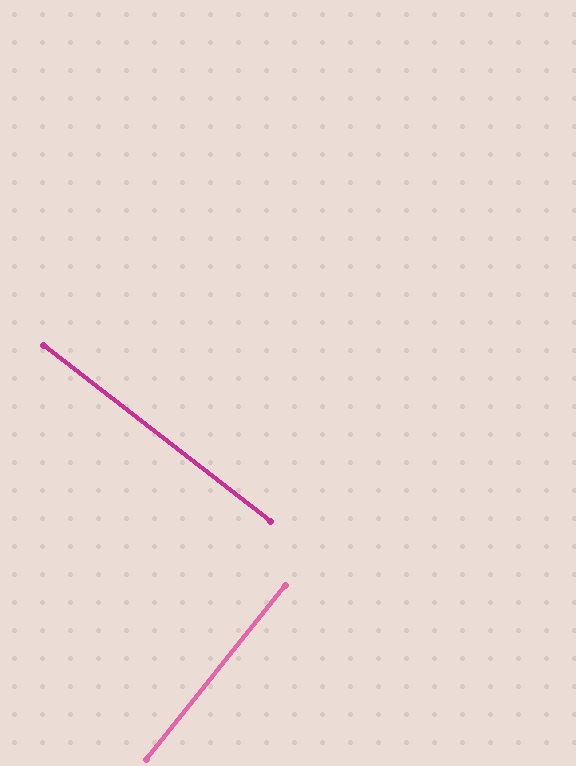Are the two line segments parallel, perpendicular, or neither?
Perpendicular — they meet at approximately 89°.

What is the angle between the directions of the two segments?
Approximately 89 degrees.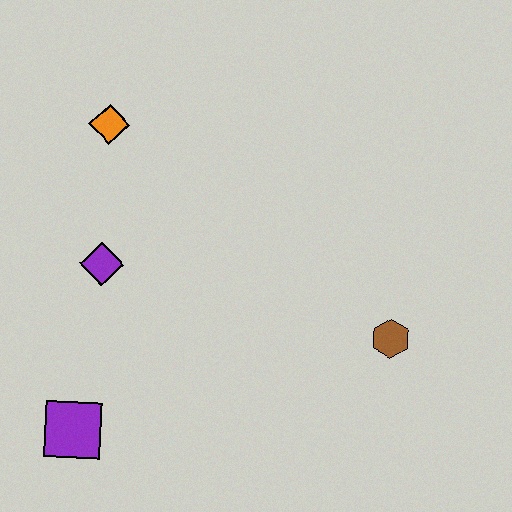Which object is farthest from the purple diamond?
The brown hexagon is farthest from the purple diamond.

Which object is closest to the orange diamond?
The purple diamond is closest to the orange diamond.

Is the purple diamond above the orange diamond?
No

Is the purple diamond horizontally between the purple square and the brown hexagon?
Yes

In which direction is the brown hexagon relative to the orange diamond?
The brown hexagon is to the right of the orange diamond.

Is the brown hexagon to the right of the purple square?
Yes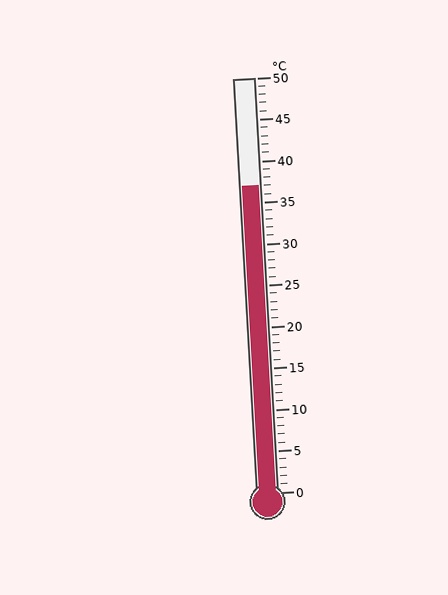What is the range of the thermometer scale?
The thermometer scale ranges from 0°C to 50°C.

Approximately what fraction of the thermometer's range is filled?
The thermometer is filled to approximately 75% of its range.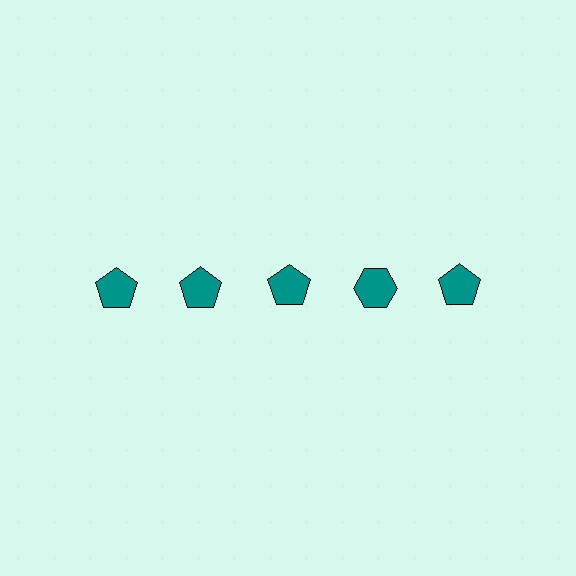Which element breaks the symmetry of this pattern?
The teal hexagon in the top row, second from right column breaks the symmetry. All other shapes are teal pentagons.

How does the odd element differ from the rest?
It has a different shape: hexagon instead of pentagon.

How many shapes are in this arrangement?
There are 5 shapes arranged in a grid pattern.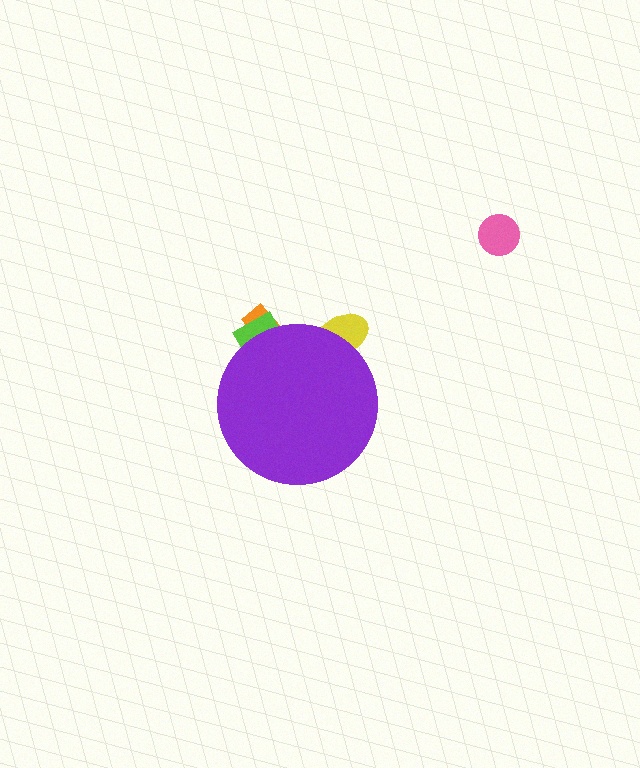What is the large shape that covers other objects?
A purple circle.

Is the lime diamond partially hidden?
Yes, the lime diamond is partially hidden behind the purple circle.